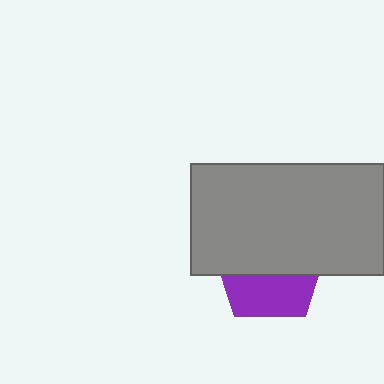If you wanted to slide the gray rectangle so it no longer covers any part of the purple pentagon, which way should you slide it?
Slide it up — that is the most direct way to separate the two shapes.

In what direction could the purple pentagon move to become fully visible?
The purple pentagon could move down. That would shift it out from behind the gray rectangle entirely.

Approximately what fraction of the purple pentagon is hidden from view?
Roughly 59% of the purple pentagon is hidden behind the gray rectangle.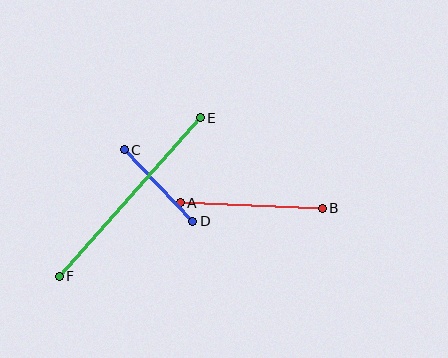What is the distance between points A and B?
The distance is approximately 142 pixels.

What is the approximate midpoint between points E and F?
The midpoint is at approximately (130, 197) pixels.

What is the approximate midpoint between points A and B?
The midpoint is at approximately (251, 206) pixels.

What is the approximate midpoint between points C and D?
The midpoint is at approximately (158, 186) pixels.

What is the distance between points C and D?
The distance is approximately 99 pixels.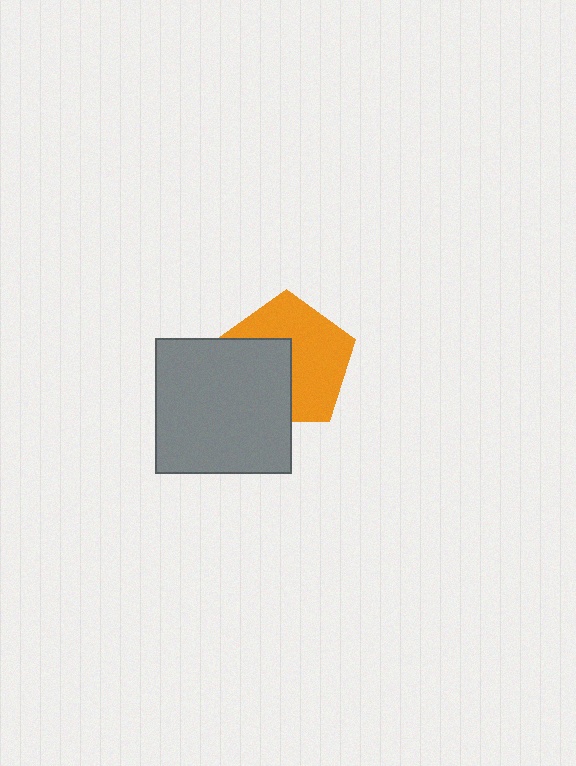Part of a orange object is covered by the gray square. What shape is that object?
It is a pentagon.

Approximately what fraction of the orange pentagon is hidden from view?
Roughly 41% of the orange pentagon is hidden behind the gray square.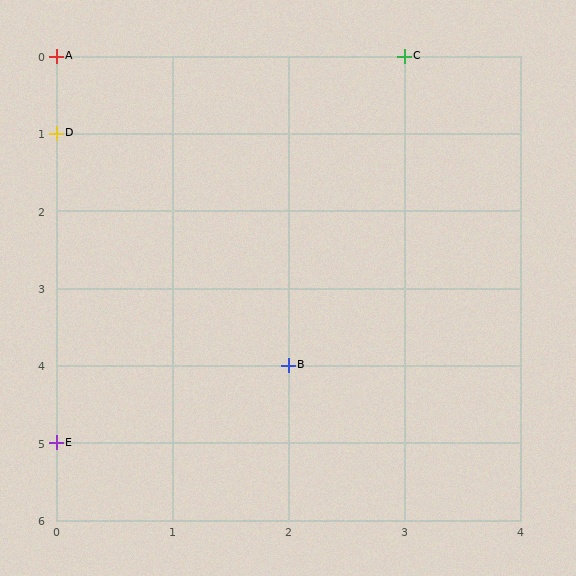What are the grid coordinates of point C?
Point C is at grid coordinates (3, 0).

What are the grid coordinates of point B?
Point B is at grid coordinates (2, 4).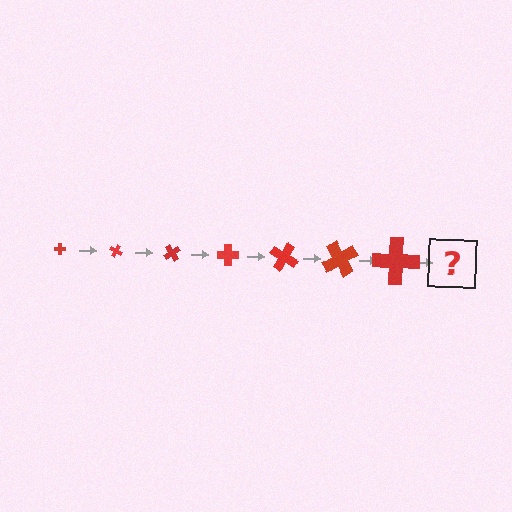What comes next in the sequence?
The next element should be a cross, larger than the previous one and rotated 210 degrees from the start.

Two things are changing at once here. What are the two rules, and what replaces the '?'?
The two rules are that the cross grows larger each step and it rotates 30 degrees each step. The '?' should be a cross, larger than the previous one and rotated 210 degrees from the start.